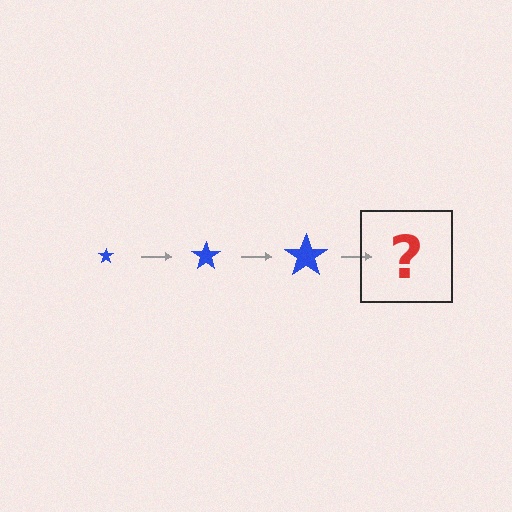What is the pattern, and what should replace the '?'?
The pattern is that the star gets progressively larger each step. The '?' should be a blue star, larger than the previous one.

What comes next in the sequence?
The next element should be a blue star, larger than the previous one.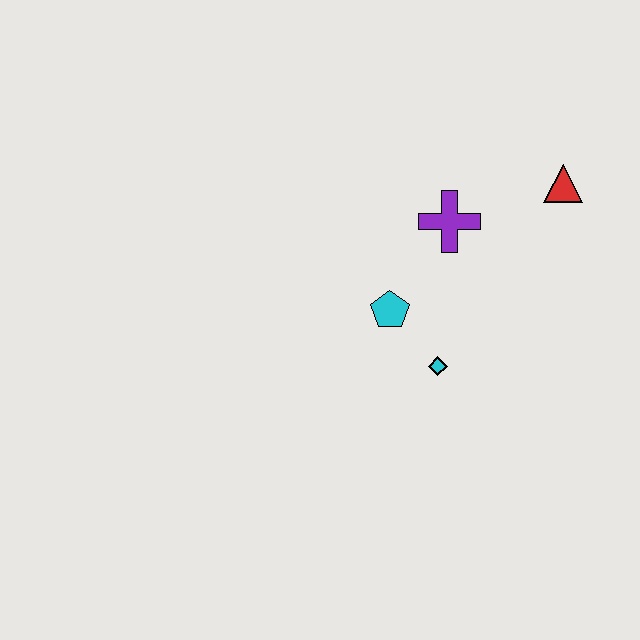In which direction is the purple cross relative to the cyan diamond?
The purple cross is above the cyan diamond.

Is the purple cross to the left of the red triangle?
Yes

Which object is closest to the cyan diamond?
The cyan pentagon is closest to the cyan diamond.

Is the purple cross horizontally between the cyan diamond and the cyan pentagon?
No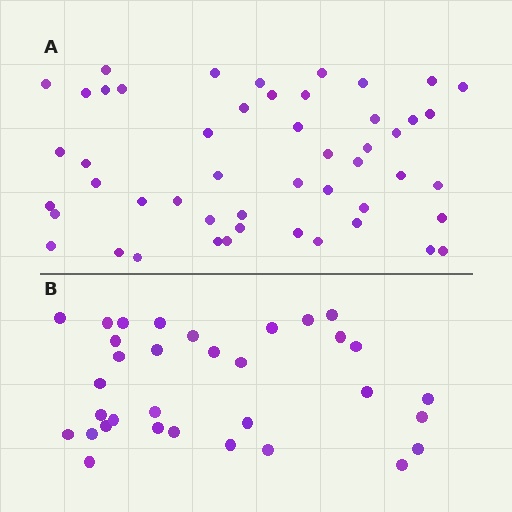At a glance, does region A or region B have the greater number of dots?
Region A (the top region) has more dots.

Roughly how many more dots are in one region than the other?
Region A has approximately 15 more dots than region B.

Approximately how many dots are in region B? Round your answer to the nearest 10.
About 30 dots. (The exact count is 33, which rounds to 30.)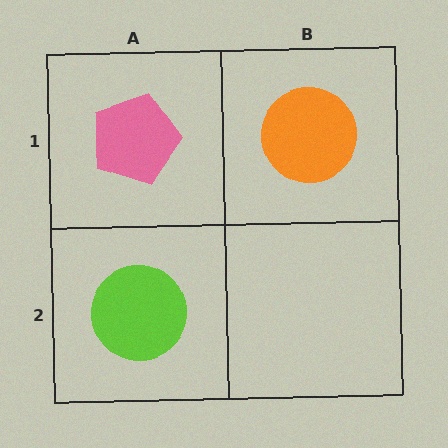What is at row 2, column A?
A lime circle.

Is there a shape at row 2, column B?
No, that cell is empty.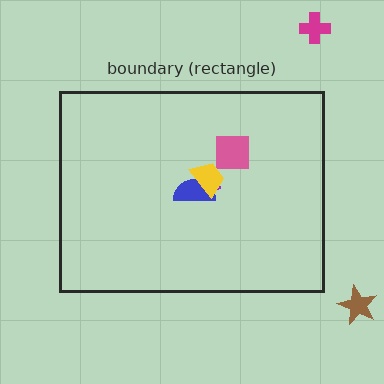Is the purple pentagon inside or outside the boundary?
Inside.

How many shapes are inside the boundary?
4 inside, 2 outside.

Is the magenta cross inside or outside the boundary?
Outside.